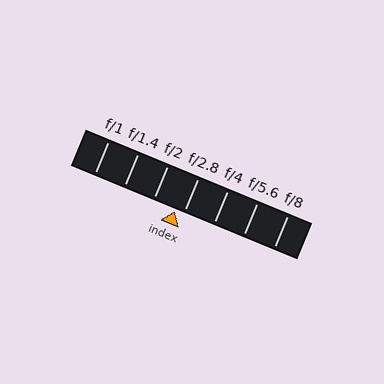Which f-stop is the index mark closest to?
The index mark is closest to f/2.8.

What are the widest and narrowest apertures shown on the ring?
The widest aperture shown is f/1 and the narrowest is f/8.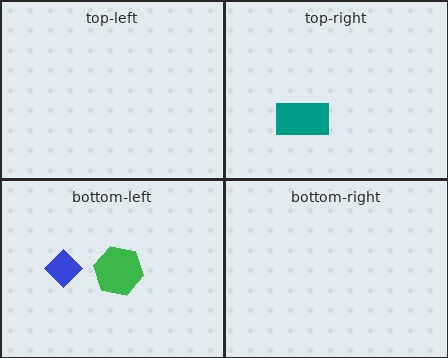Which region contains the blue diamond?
The bottom-left region.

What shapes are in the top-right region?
The teal rectangle.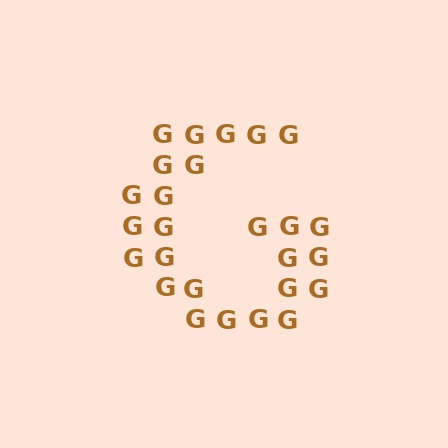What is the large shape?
The large shape is the letter G.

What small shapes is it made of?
It is made of small letter G's.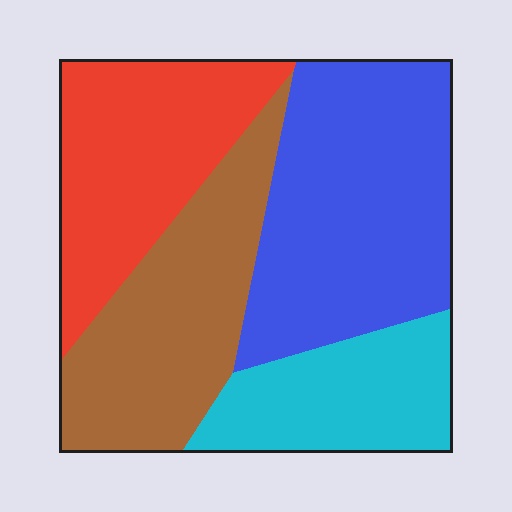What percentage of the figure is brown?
Brown covers 25% of the figure.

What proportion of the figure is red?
Red covers roughly 25% of the figure.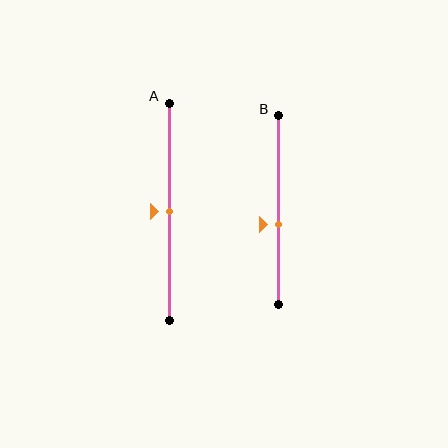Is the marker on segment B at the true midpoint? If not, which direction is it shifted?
No, the marker on segment B is shifted downward by about 8% of the segment length.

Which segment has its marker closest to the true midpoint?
Segment A has its marker closest to the true midpoint.